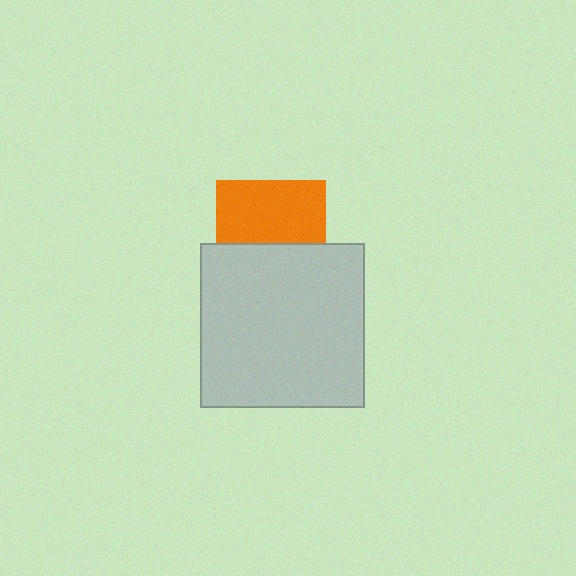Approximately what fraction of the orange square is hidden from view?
Roughly 42% of the orange square is hidden behind the light gray square.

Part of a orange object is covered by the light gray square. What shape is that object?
It is a square.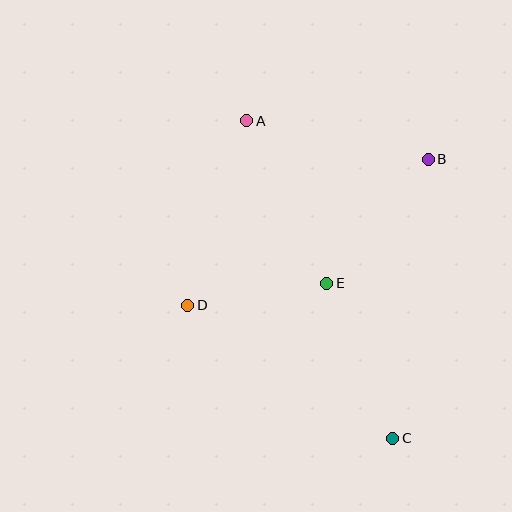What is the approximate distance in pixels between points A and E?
The distance between A and E is approximately 181 pixels.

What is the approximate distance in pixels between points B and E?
The distance between B and E is approximately 160 pixels.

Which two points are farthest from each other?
Points A and C are farthest from each other.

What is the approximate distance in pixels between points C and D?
The distance between C and D is approximately 244 pixels.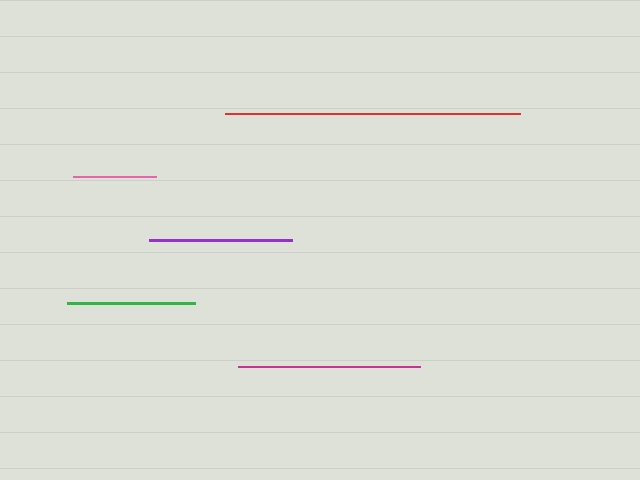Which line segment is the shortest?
The pink line is the shortest at approximately 83 pixels.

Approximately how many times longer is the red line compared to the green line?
The red line is approximately 2.3 times the length of the green line.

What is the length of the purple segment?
The purple segment is approximately 143 pixels long.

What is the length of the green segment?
The green segment is approximately 127 pixels long.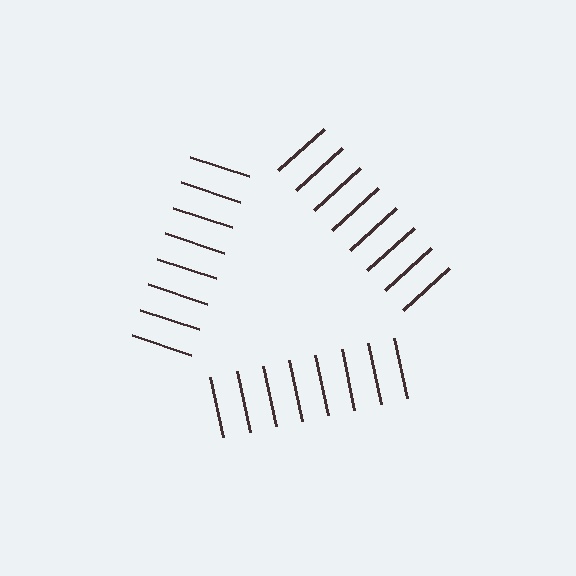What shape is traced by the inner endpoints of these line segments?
An illusory triangle — the line segments terminate on its edges but no continuous stroke is drawn.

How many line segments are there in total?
24 — 8 along each of the 3 edges.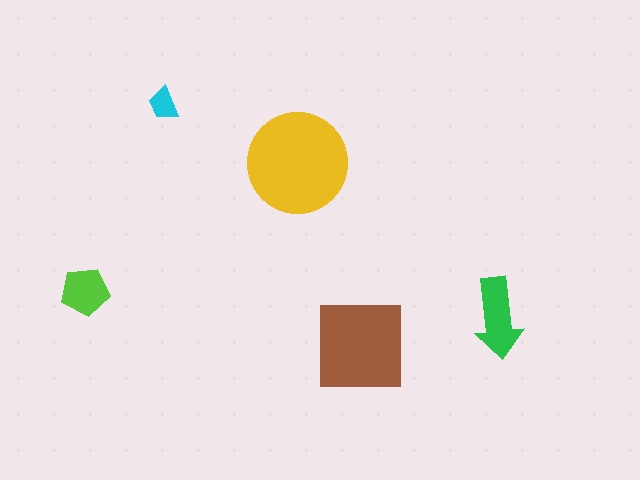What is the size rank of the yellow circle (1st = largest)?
1st.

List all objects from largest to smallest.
The yellow circle, the brown square, the green arrow, the lime pentagon, the cyan trapezoid.